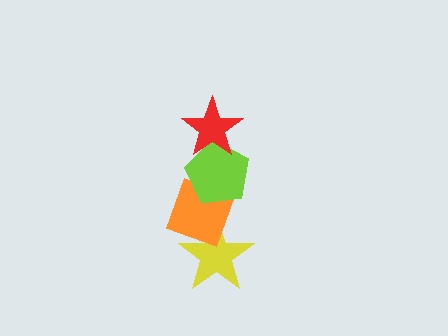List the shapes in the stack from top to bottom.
From top to bottom: the red star, the lime pentagon, the orange diamond, the yellow star.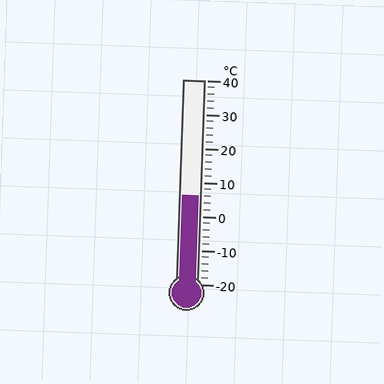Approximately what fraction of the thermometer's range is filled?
The thermometer is filled to approximately 45% of its range.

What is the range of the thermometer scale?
The thermometer scale ranges from -20°C to 40°C.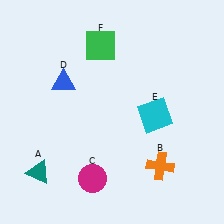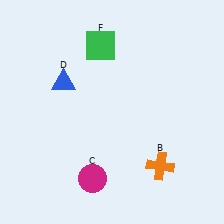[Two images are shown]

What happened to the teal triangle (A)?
The teal triangle (A) was removed in Image 2. It was in the bottom-left area of Image 1.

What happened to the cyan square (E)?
The cyan square (E) was removed in Image 2. It was in the bottom-right area of Image 1.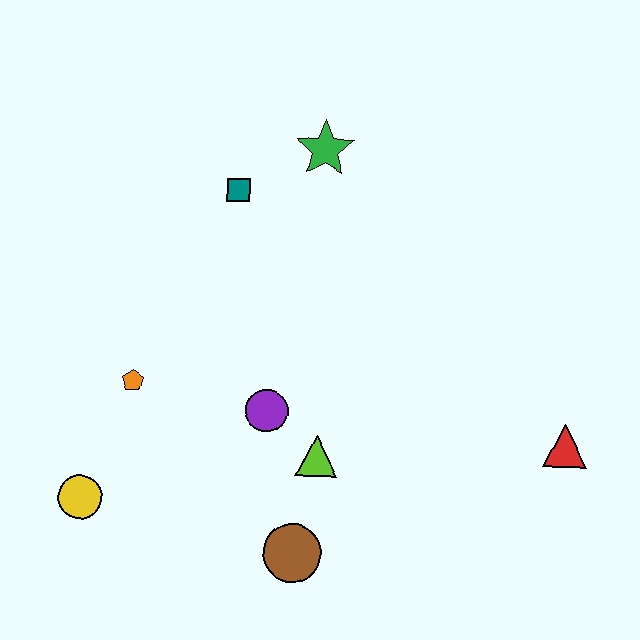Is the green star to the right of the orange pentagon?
Yes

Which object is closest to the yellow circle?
The orange pentagon is closest to the yellow circle.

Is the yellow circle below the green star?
Yes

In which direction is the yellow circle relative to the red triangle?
The yellow circle is to the left of the red triangle.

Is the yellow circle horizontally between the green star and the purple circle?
No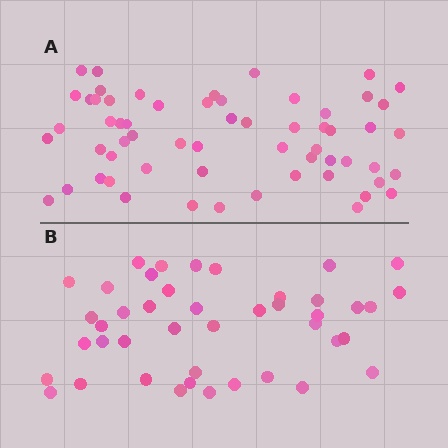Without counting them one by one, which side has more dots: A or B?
Region A (the top region) has more dots.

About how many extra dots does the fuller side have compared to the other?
Region A has approximately 15 more dots than region B.